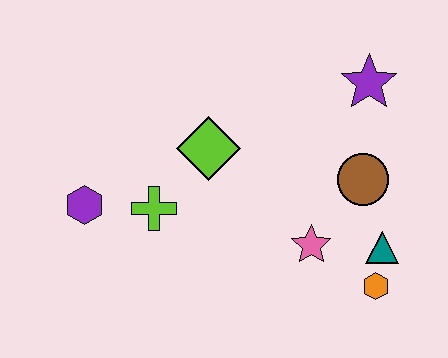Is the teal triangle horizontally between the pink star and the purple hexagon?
No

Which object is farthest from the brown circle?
The purple hexagon is farthest from the brown circle.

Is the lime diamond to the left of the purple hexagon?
No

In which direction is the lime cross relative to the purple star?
The lime cross is to the left of the purple star.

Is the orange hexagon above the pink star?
No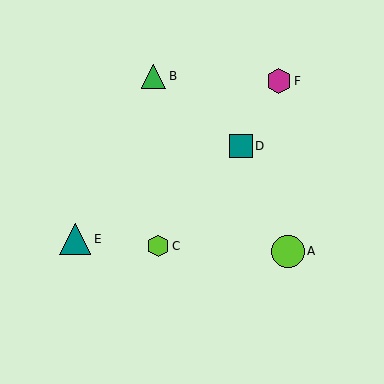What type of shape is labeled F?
Shape F is a magenta hexagon.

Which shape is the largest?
The lime circle (labeled A) is the largest.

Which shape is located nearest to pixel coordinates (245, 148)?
The teal square (labeled D) at (241, 146) is nearest to that location.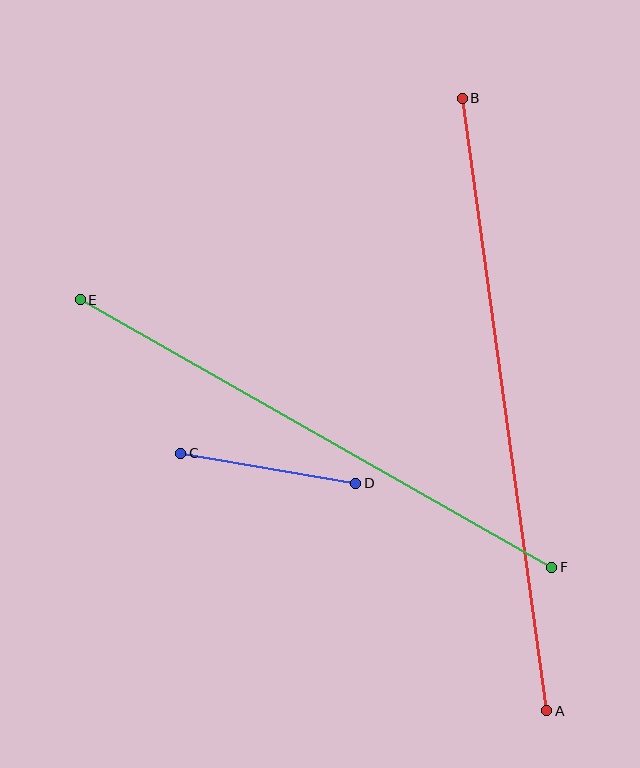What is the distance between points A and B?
The distance is approximately 618 pixels.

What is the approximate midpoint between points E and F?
The midpoint is at approximately (316, 433) pixels.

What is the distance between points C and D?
The distance is approximately 178 pixels.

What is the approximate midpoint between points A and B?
The midpoint is at approximately (505, 405) pixels.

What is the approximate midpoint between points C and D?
The midpoint is at approximately (268, 468) pixels.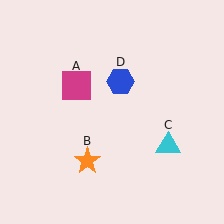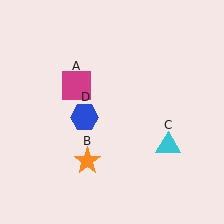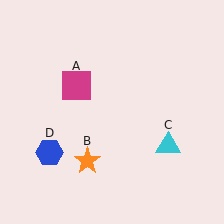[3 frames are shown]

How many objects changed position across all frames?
1 object changed position: blue hexagon (object D).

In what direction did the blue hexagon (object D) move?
The blue hexagon (object D) moved down and to the left.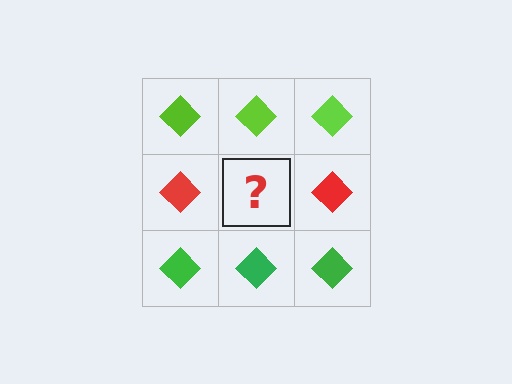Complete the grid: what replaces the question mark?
The question mark should be replaced with a red diamond.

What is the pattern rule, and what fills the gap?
The rule is that each row has a consistent color. The gap should be filled with a red diamond.